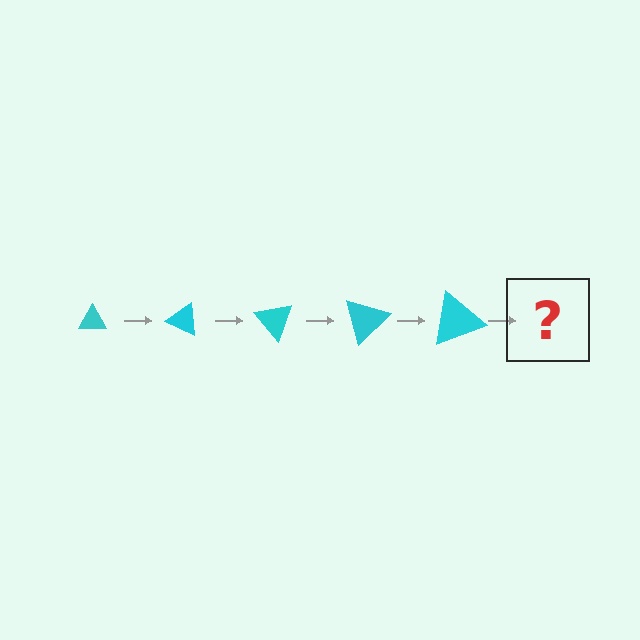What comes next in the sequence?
The next element should be a triangle, larger than the previous one and rotated 125 degrees from the start.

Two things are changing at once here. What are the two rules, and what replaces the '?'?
The two rules are that the triangle grows larger each step and it rotates 25 degrees each step. The '?' should be a triangle, larger than the previous one and rotated 125 degrees from the start.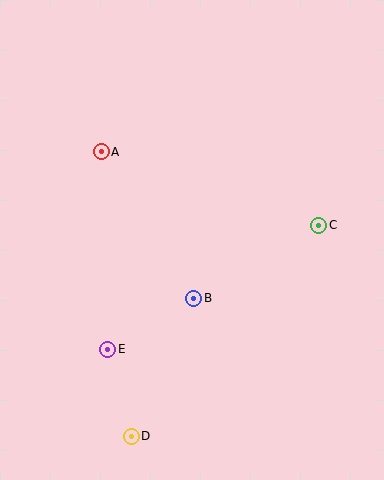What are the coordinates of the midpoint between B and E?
The midpoint between B and E is at (151, 324).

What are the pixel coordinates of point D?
Point D is at (131, 436).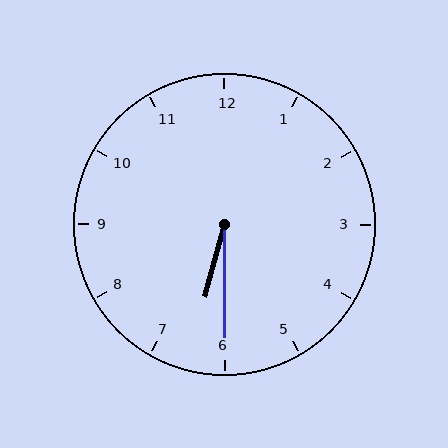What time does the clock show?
6:30.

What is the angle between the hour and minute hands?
Approximately 15 degrees.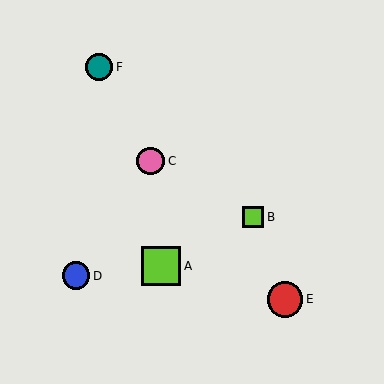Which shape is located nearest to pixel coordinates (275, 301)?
The red circle (labeled E) at (285, 300) is nearest to that location.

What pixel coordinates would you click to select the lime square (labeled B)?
Click at (253, 217) to select the lime square B.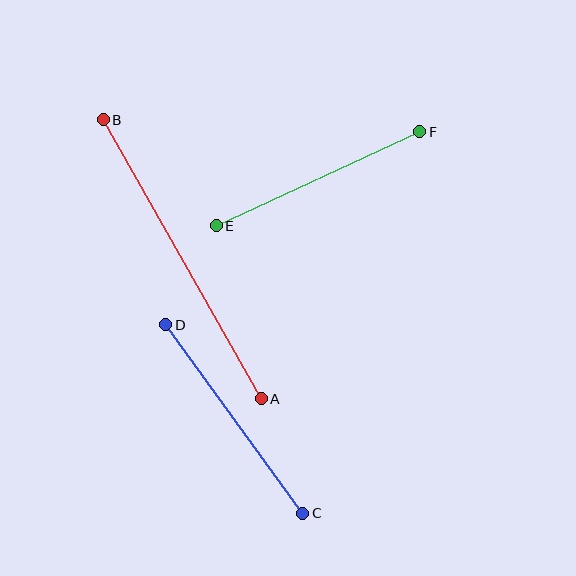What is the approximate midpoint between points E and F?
The midpoint is at approximately (318, 179) pixels.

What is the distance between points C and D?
The distance is approximately 233 pixels.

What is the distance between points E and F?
The distance is approximately 224 pixels.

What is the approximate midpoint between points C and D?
The midpoint is at approximately (234, 419) pixels.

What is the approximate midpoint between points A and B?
The midpoint is at approximately (182, 259) pixels.